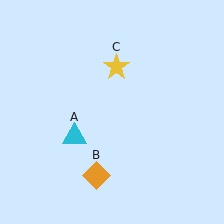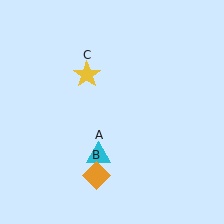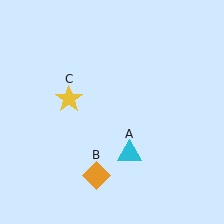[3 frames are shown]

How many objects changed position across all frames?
2 objects changed position: cyan triangle (object A), yellow star (object C).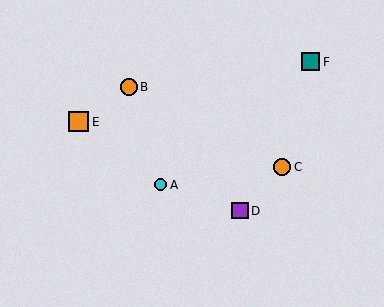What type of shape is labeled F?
Shape F is a teal square.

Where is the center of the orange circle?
The center of the orange circle is at (282, 167).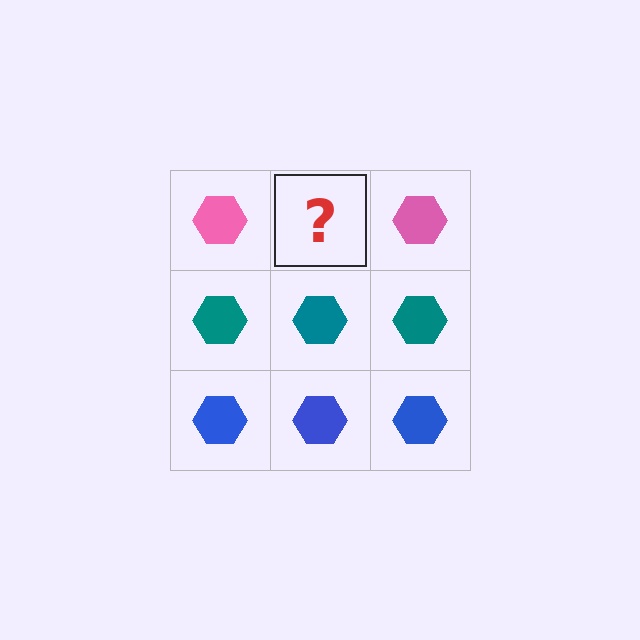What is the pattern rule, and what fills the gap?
The rule is that each row has a consistent color. The gap should be filled with a pink hexagon.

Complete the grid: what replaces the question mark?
The question mark should be replaced with a pink hexagon.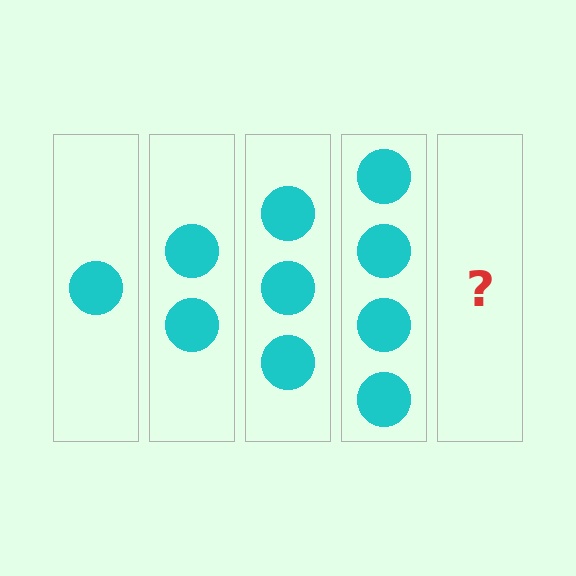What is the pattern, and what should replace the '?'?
The pattern is that each step adds one more circle. The '?' should be 5 circles.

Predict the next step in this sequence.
The next step is 5 circles.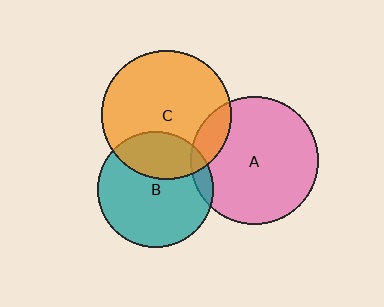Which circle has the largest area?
Circle C (orange).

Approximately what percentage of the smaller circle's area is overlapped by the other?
Approximately 15%.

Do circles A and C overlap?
Yes.